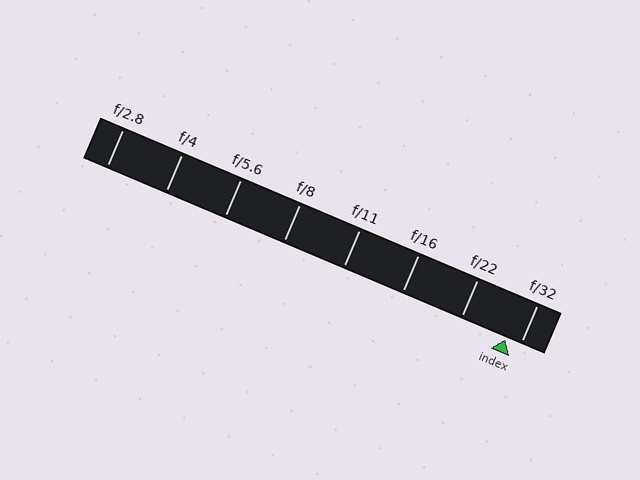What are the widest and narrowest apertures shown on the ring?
The widest aperture shown is f/2.8 and the narrowest is f/32.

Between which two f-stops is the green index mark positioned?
The index mark is between f/22 and f/32.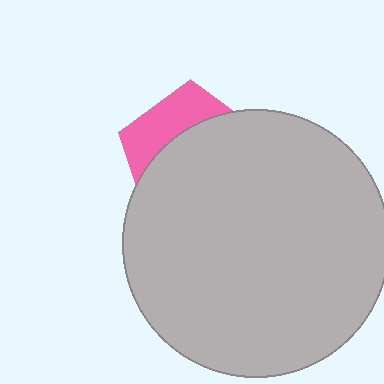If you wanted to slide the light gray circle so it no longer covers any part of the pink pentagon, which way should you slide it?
Slide it down — that is the most direct way to separate the two shapes.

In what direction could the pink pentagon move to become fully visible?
The pink pentagon could move up. That would shift it out from behind the light gray circle entirely.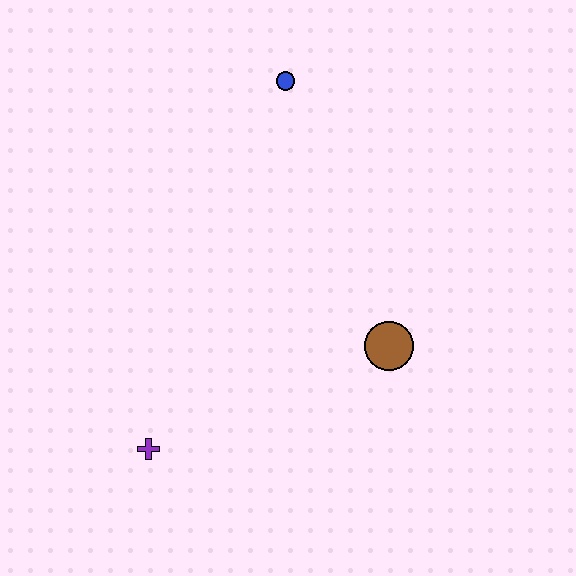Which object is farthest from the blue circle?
The purple cross is farthest from the blue circle.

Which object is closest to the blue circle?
The brown circle is closest to the blue circle.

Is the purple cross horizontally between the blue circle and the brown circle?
No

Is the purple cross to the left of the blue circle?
Yes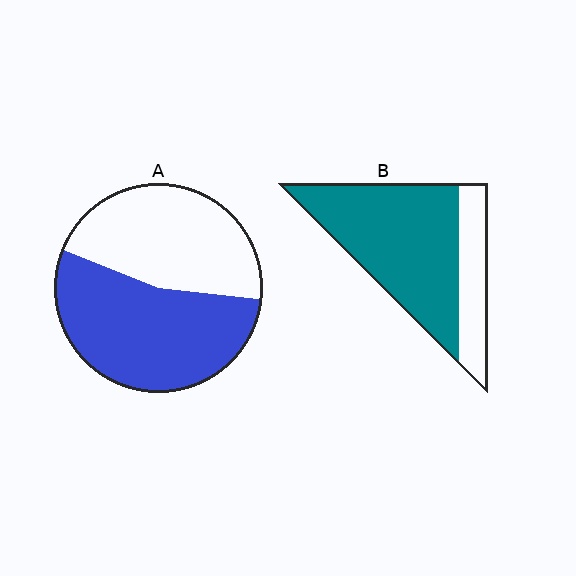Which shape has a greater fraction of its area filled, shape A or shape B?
Shape B.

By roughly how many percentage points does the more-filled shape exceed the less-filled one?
By roughly 20 percentage points (B over A).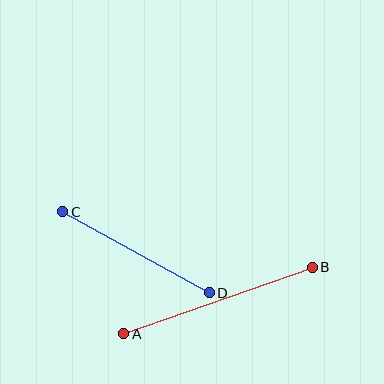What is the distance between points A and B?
The distance is approximately 200 pixels.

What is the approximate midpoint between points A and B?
The midpoint is at approximately (218, 300) pixels.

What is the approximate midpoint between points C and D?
The midpoint is at approximately (136, 252) pixels.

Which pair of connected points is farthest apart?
Points A and B are farthest apart.